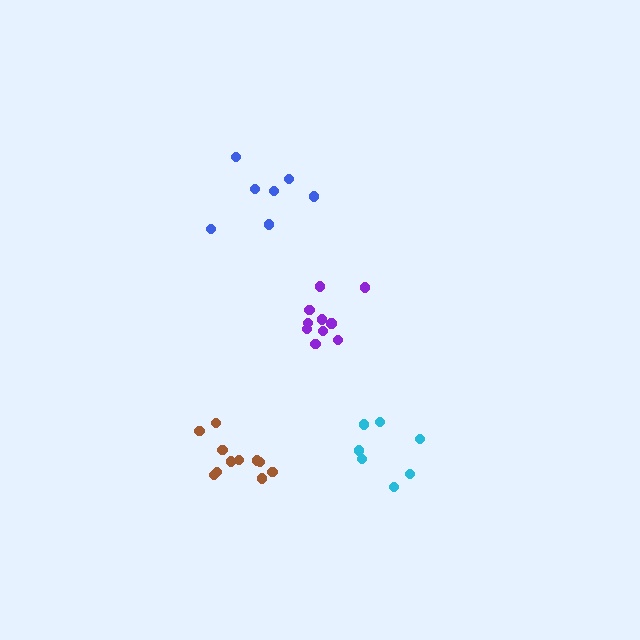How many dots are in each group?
Group 1: 7 dots, Group 2: 11 dots, Group 3: 7 dots, Group 4: 10 dots (35 total).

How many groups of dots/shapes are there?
There are 4 groups.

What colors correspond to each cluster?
The clusters are colored: cyan, brown, blue, purple.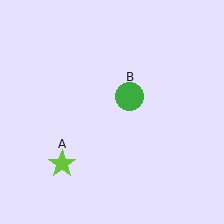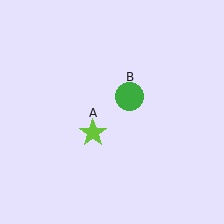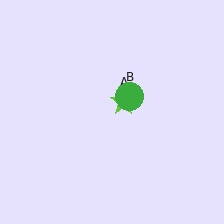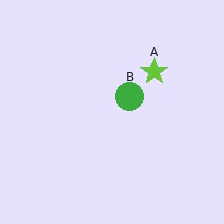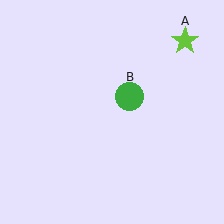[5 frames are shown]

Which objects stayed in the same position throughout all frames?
Green circle (object B) remained stationary.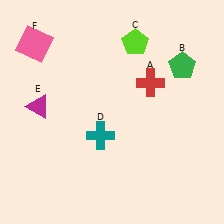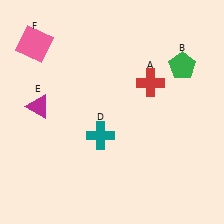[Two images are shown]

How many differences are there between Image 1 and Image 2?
There is 1 difference between the two images.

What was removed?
The lime pentagon (C) was removed in Image 2.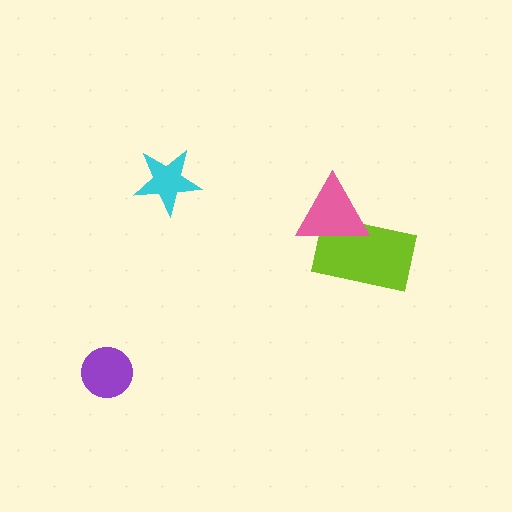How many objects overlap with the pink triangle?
1 object overlaps with the pink triangle.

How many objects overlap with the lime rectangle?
1 object overlaps with the lime rectangle.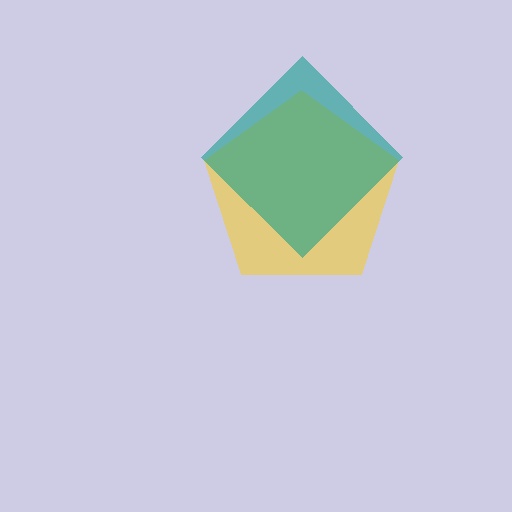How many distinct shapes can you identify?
There are 2 distinct shapes: a yellow pentagon, a teal diamond.